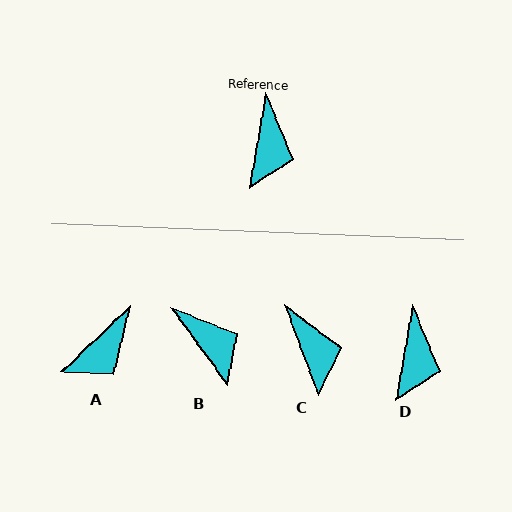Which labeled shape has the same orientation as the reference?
D.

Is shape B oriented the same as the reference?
No, it is off by about 46 degrees.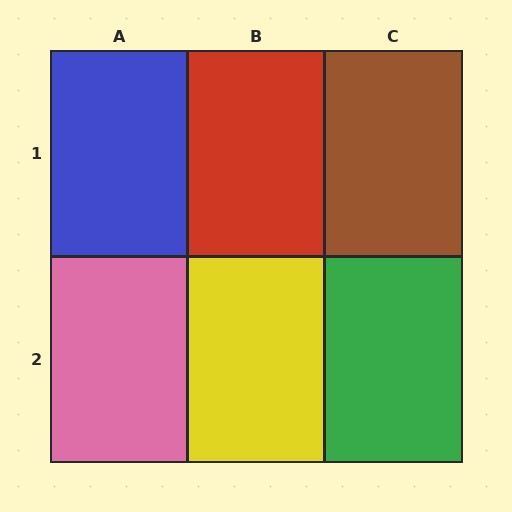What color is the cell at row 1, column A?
Blue.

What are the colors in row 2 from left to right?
Pink, yellow, green.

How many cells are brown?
1 cell is brown.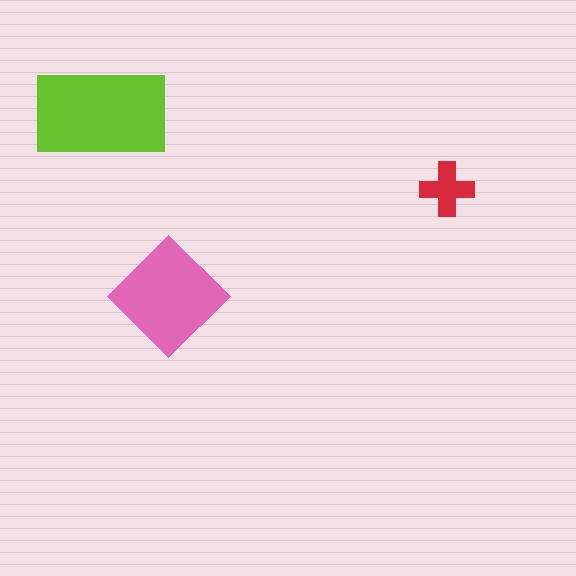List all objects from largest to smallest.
The lime rectangle, the pink diamond, the red cross.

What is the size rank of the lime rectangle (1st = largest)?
1st.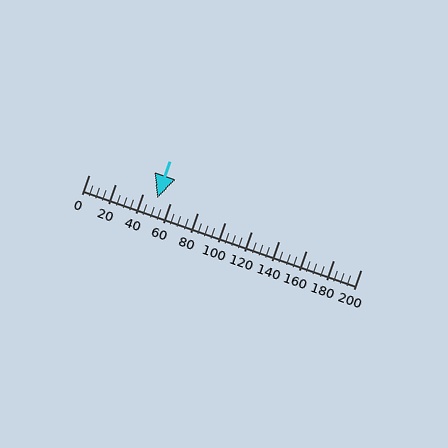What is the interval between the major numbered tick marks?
The major tick marks are spaced 20 units apart.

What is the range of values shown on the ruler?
The ruler shows values from 0 to 200.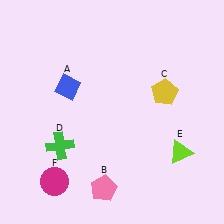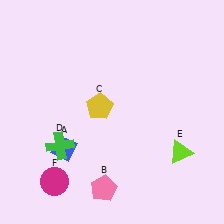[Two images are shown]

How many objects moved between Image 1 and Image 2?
2 objects moved between the two images.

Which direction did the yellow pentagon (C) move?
The yellow pentagon (C) moved left.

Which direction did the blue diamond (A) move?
The blue diamond (A) moved down.